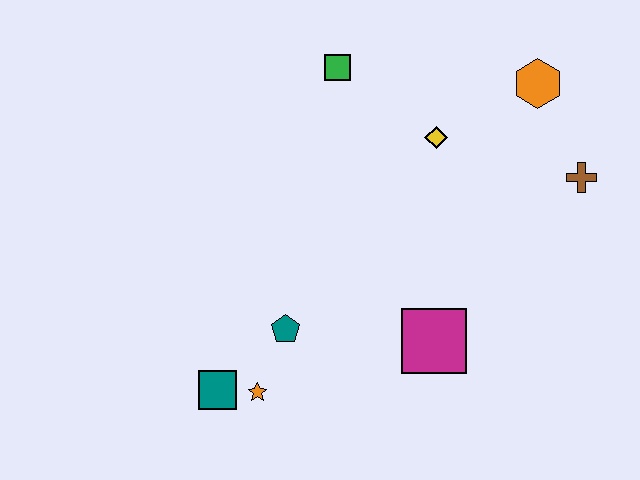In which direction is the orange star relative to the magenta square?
The orange star is to the left of the magenta square.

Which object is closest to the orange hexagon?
The brown cross is closest to the orange hexagon.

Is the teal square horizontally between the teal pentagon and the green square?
No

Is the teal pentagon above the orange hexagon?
No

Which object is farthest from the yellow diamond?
The teal square is farthest from the yellow diamond.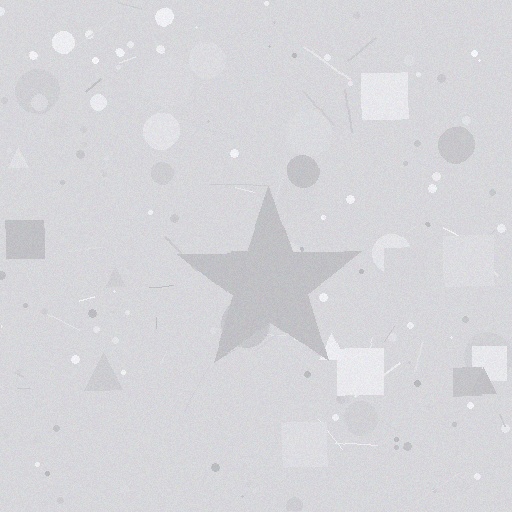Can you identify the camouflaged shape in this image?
The camouflaged shape is a star.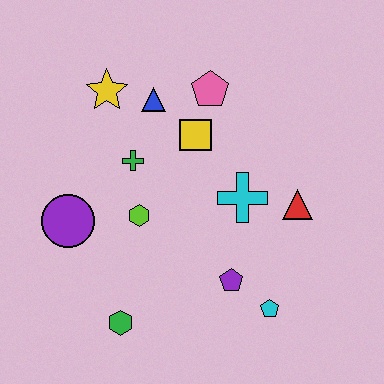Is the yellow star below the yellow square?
No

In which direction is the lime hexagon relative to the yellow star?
The lime hexagon is below the yellow star.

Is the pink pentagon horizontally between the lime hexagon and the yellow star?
No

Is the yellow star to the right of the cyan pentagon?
No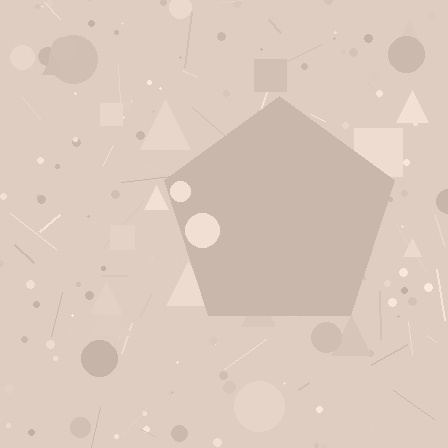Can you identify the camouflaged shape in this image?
The camouflaged shape is a pentagon.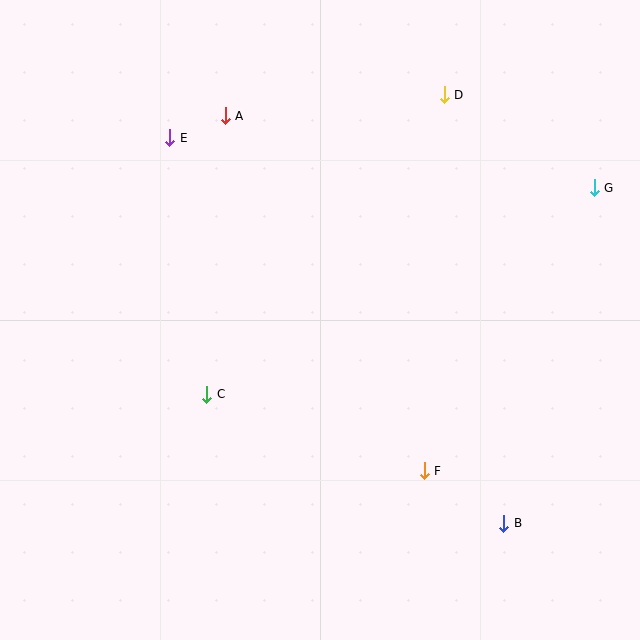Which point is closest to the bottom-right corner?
Point B is closest to the bottom-right corner.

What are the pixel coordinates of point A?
Point A is at (225, 116).